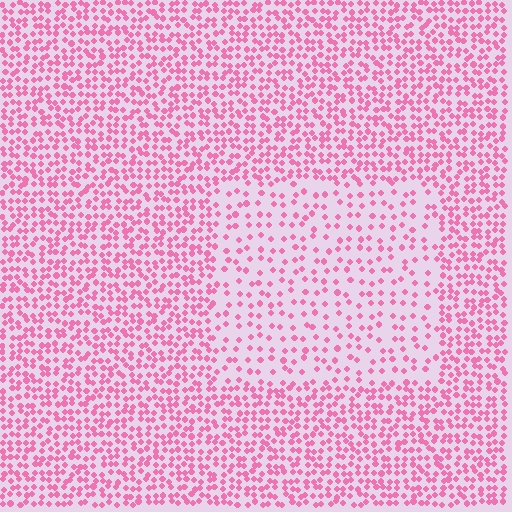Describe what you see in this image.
The image contains small pink elements arranged at two different densities. A rectangle-shaped region is visible where the elements are less densely packed than the surrounding area.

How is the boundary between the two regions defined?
The boundary is defined by a change in element density (approximately 2.1x ratio). All elements are the same color, size, and shape.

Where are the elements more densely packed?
The elements are more densely packed outside the rectangle boundary.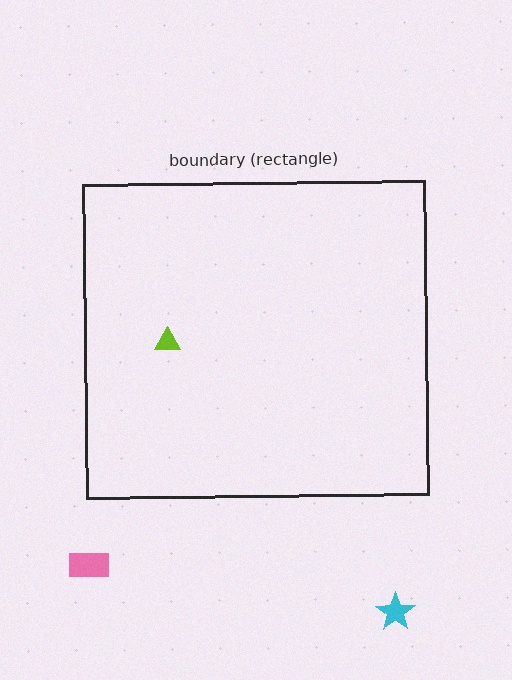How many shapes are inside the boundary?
1 inside, 2 outside.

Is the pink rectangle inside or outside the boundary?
Outside.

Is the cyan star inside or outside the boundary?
Outside.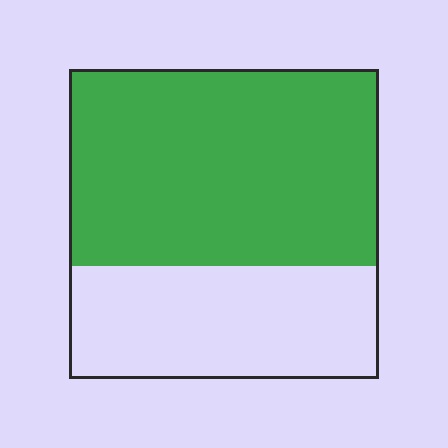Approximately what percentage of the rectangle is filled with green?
Approximately 65%.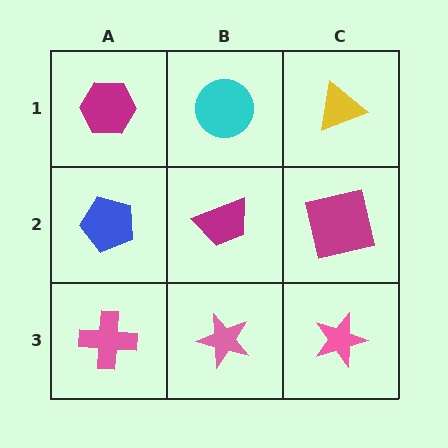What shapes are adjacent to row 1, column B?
A magenta trapezoid (row 2, column B), a magenta hexagon (row 1, column A), a yellow triangle (row 1, column C).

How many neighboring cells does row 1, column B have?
3.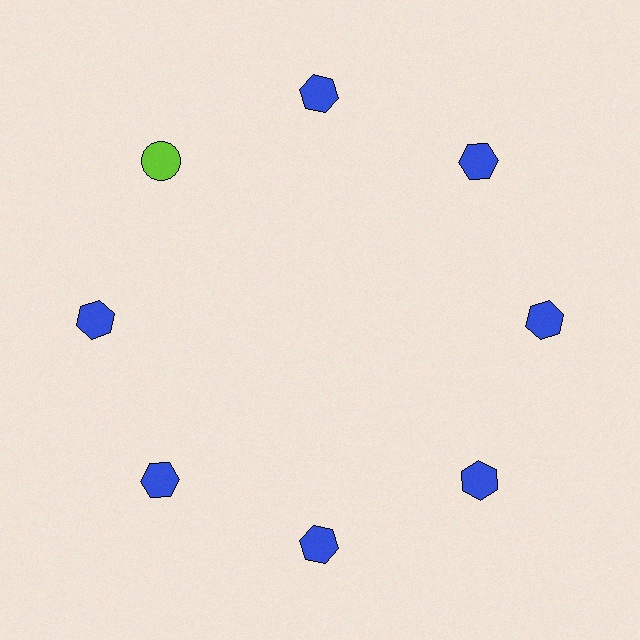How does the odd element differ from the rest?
It differs in both color (lime instead of blue) and shape (circle instead of hexagon).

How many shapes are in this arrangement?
There are 8 shapes arranged in a ring pattern.